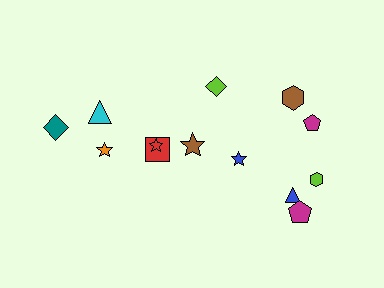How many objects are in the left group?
There are 5 objects.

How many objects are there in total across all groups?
There are 13 objects.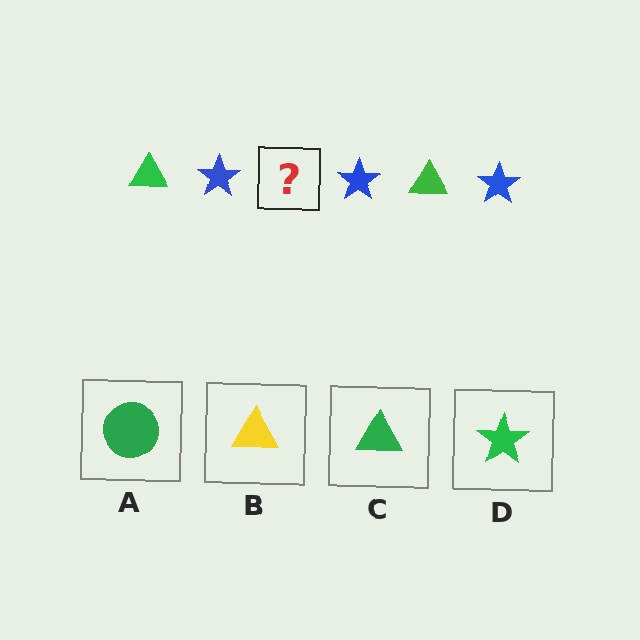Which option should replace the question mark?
Option C.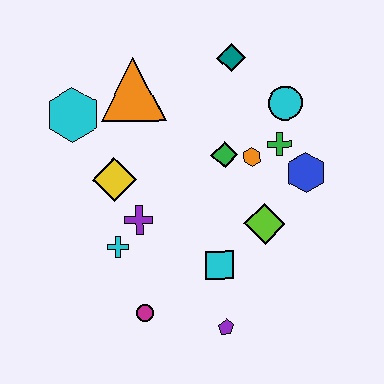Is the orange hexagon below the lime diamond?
No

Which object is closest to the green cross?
The orange hexagon is closest to the green cross.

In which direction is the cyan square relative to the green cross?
The cyan square is below the green cross.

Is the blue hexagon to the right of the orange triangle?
Yes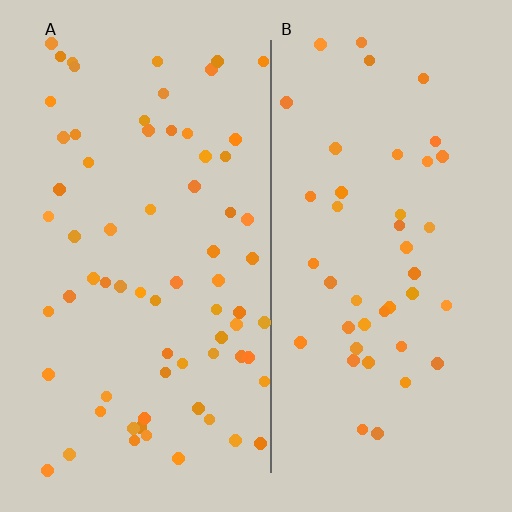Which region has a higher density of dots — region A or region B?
A (the left).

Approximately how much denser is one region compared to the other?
Approximately 1.6× — region A over region B.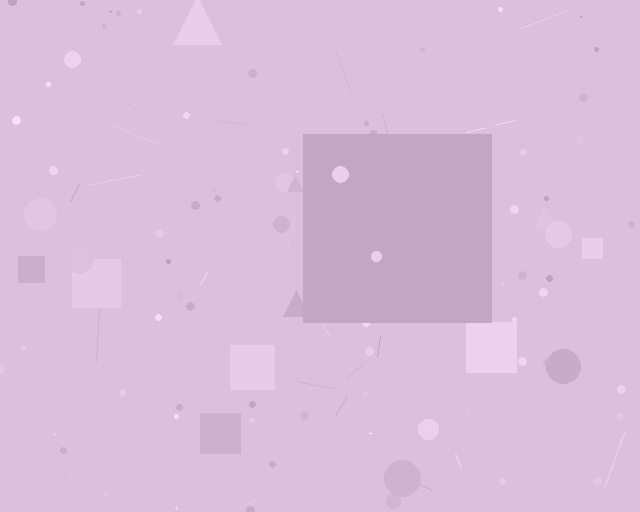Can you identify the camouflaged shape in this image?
The camouflaged shape is a square.